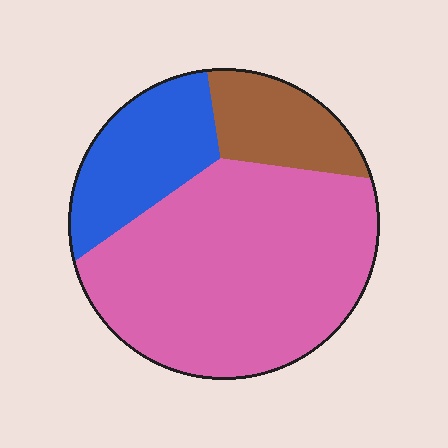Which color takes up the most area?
Pink, at roughly 65%.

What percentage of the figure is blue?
Blue covers roughly 20% of the figure.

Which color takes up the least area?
Brown, at roughly 15%.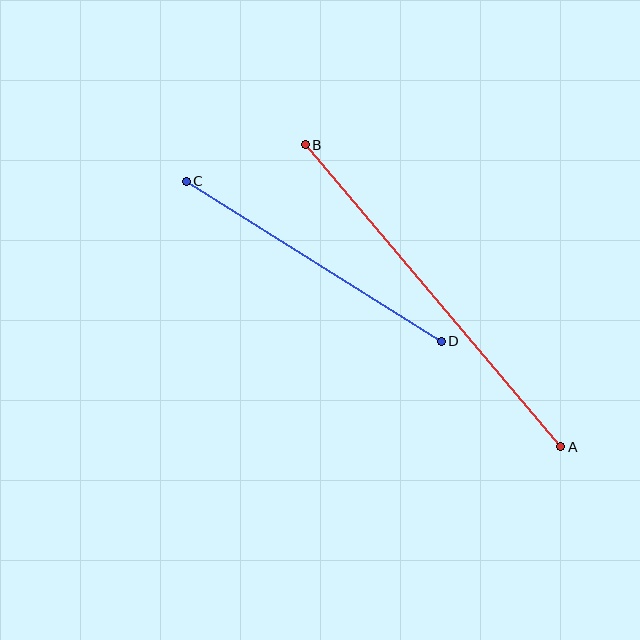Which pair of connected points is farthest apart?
Points A and B are farthest apart.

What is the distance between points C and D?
The distance is approximately 301 pixels.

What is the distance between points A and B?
The distance is approximately 396 pixels.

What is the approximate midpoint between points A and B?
The midpoint is at approximately (433, 296) pixels.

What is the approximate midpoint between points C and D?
The midpoint is at approximately (314, 261) pixels.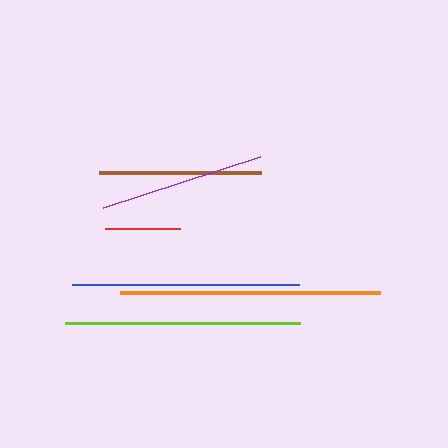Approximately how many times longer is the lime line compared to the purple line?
The lime line is approximately 1.4 times the length of the purple line.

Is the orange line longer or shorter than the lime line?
The orange line is longer than the lime line.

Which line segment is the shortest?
The red line is the shortest at approximately 75 pixels.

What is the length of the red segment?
The red segment is approximately 75 pixels long.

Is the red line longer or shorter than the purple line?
The purple line is longer than the red line.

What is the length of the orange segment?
The orange segment is approximately 260 pixels long.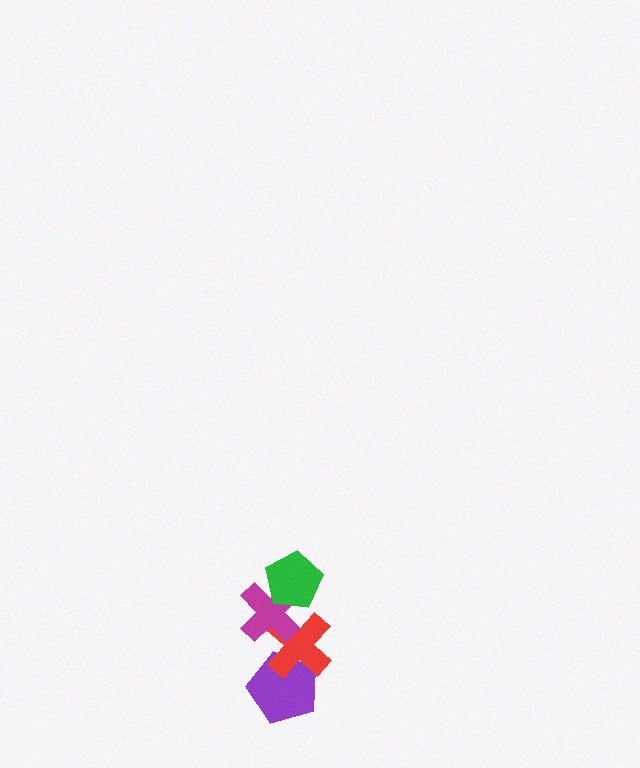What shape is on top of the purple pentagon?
The red cross is on top of the purple pentagon.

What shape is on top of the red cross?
The magenta cross is on top of the red cross.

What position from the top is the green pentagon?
The green pentagon is 1st from the top.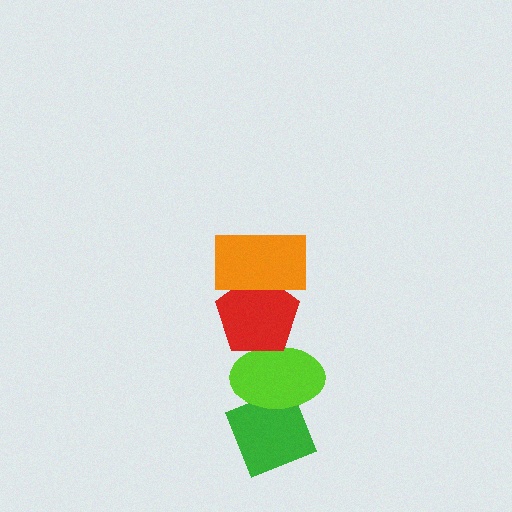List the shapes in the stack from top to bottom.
From top to bottom: the orange rectangle, the red pentagon, the lime ellipse, the green diamond.